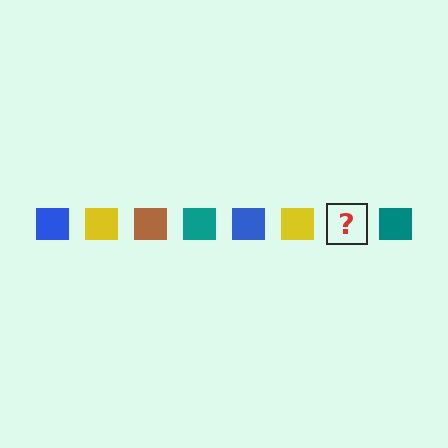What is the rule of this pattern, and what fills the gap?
The rule is that the pattern cycles through blue, yellow, brown, teal squares. The gap should be filled with a brown square.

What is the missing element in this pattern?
The missing element is a brown square.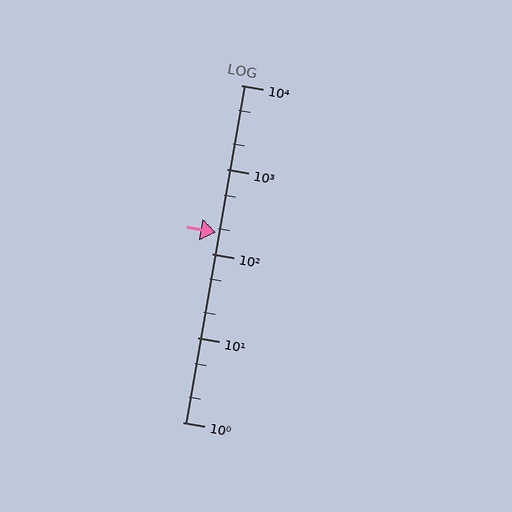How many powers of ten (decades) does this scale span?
The scale spans 4 decades, from 1 to 10000.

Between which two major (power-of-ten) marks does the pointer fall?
The pointer is between 100 and 1000.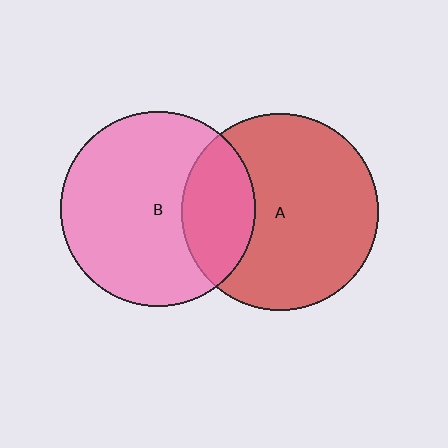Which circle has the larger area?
Circle A (red).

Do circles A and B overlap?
Yes.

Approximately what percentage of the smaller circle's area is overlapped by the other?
Approximately 25%.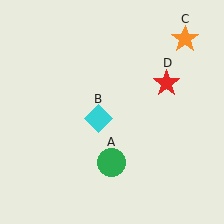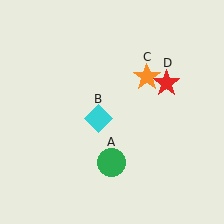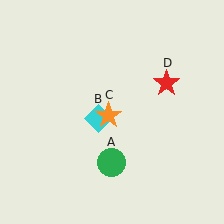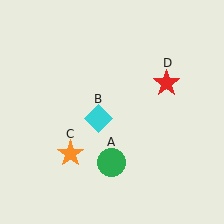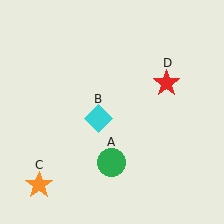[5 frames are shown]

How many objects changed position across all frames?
1 object changed position: orange star (object C).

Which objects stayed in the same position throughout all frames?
Green circle (object A) and cyan diamond (object B) and red star (object D) remained stationary.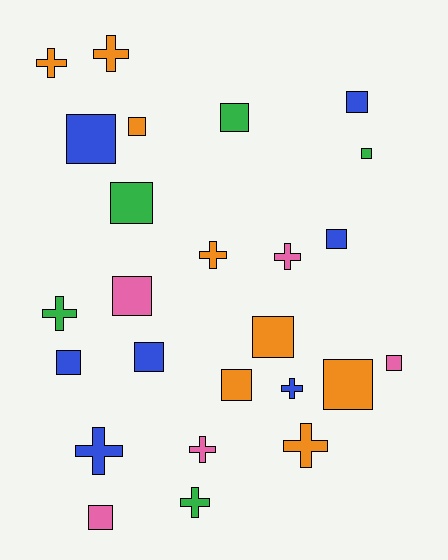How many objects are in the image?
There are 25 objects.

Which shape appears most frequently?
Square, with 15 objects.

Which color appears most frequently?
Orange, with 8 objects.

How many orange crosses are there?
There are 4 orange crosses.